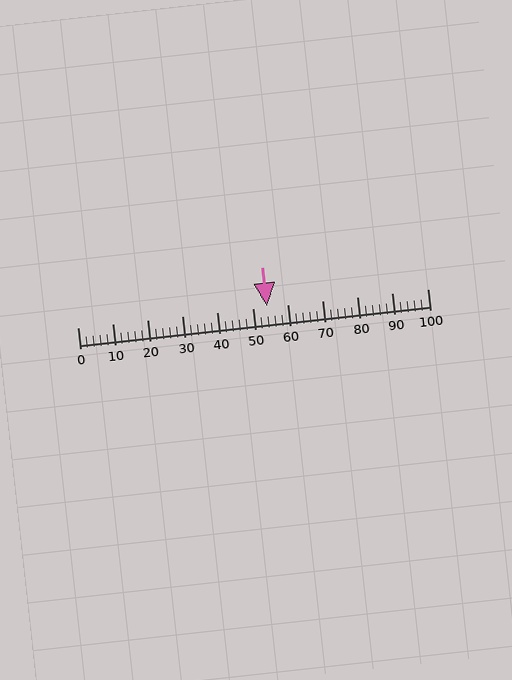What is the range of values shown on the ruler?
The ruler shows values from 0 to 100.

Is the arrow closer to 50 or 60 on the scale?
The arrow is closer to 50.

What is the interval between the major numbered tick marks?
The major tick marks are spaced 10 units apart.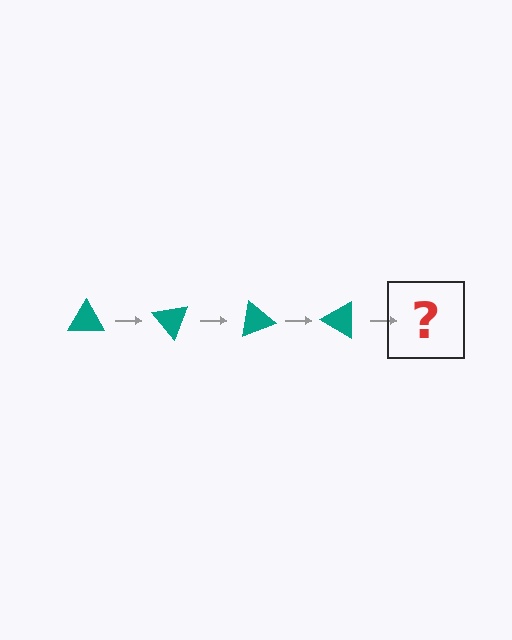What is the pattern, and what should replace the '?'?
The pattern is that the triangle rotates 50 degrees each step. The '?' should be a teal triangle rotated 200 degrees.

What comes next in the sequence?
The next element should be a teal triangle rotated 200 degrees.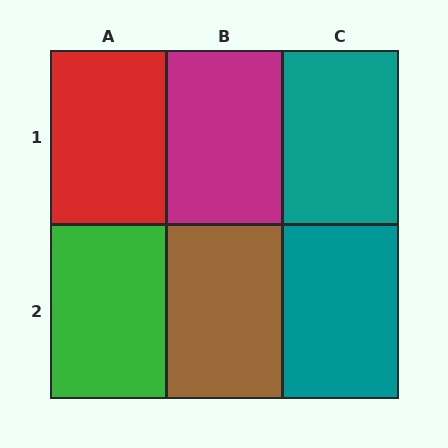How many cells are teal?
2 cells are teal.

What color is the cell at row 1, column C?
Teal.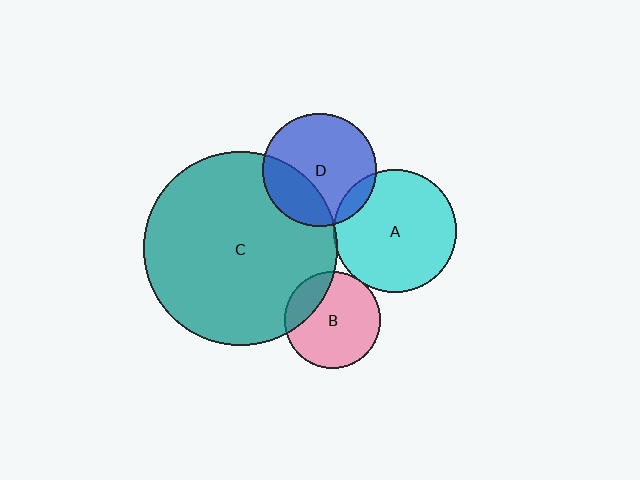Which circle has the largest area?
Circle C (teal).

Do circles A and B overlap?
Yes.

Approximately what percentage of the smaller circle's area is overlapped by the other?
Approximately 5%.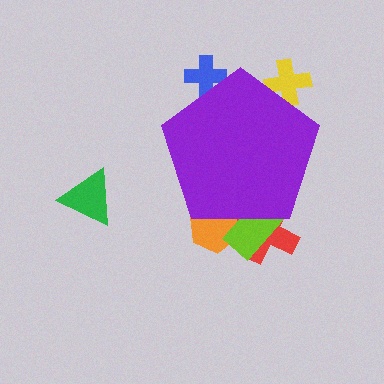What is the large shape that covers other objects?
A purple pentagon.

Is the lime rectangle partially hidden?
Yes, the lime rectangle is partially hidden behind the purple pentagon.